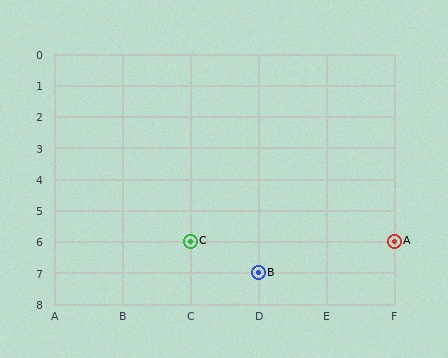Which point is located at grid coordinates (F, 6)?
Point A is at (F, 6).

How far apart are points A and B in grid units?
Points A and B are 2 columns and 1 row apart (about 2.2 grid units diagonally).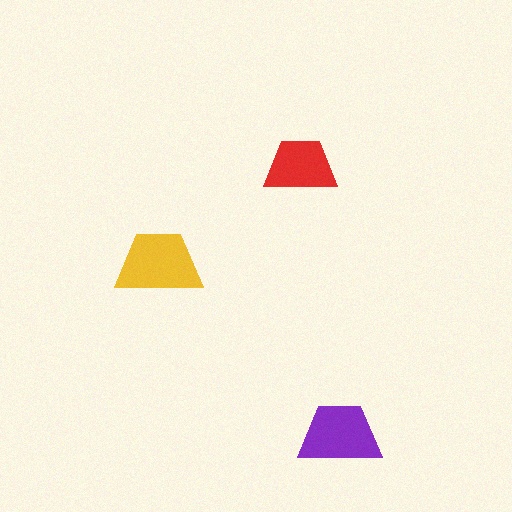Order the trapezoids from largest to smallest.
the yellow one, the purple one, the red one.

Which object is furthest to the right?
The purple trapezoid is rightmost.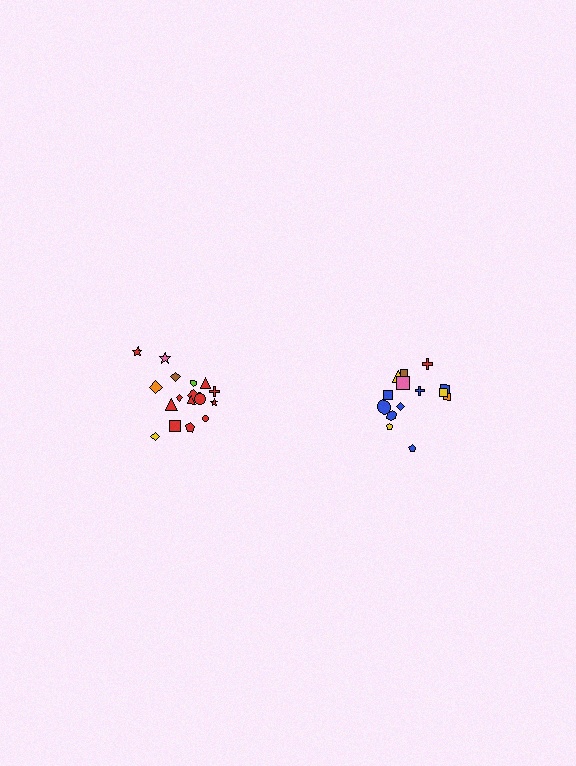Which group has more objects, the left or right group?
The left group.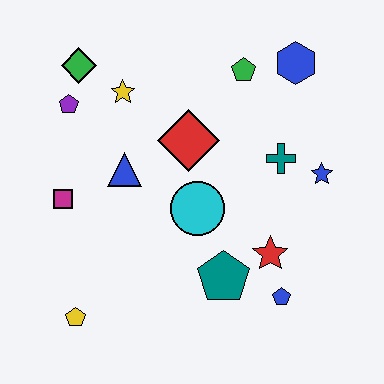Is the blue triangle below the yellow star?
Yes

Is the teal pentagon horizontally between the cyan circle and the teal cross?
Yes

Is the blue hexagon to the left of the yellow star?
No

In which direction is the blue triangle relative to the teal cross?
The blue triangle is to the left of the teal cross.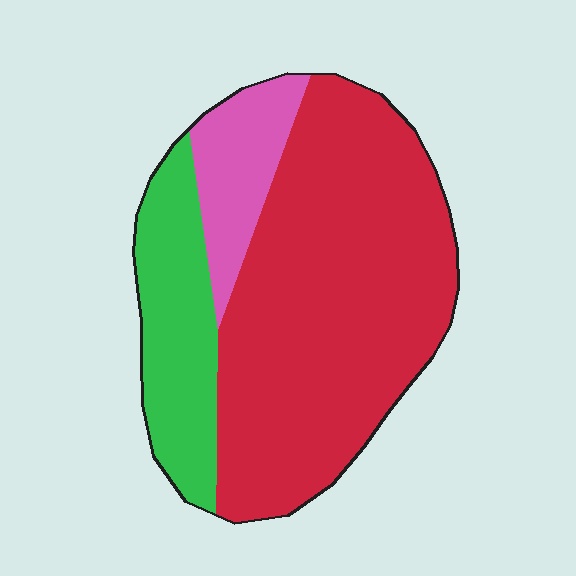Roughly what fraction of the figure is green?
Green covers around 20% of the figure.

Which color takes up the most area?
Red, at roughly 65%.